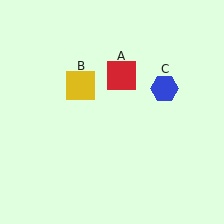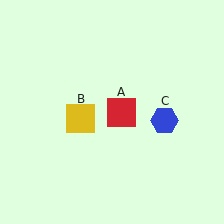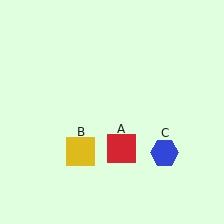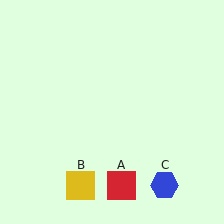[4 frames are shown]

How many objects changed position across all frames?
3 objects changed position: red square (object A), yellow square (object B), blue hexagon (object C).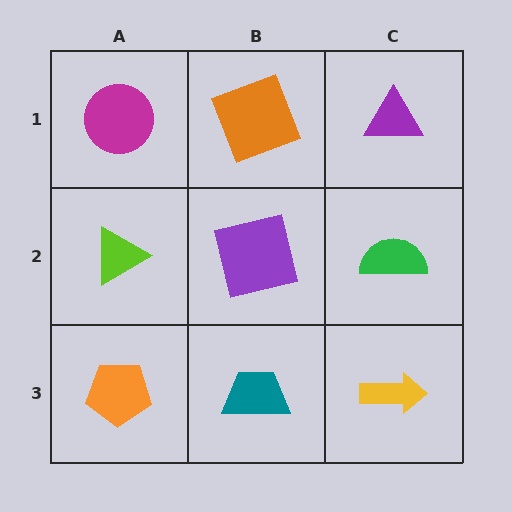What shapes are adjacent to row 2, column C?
A purple triangle (row 1, column C), a yellow arrow (row 3, column C), a purple square (row 2, column B).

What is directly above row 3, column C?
A green semicircle.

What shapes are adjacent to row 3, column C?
A green semicircle (row 2, column C), a teal trapezoid (row 3, column B).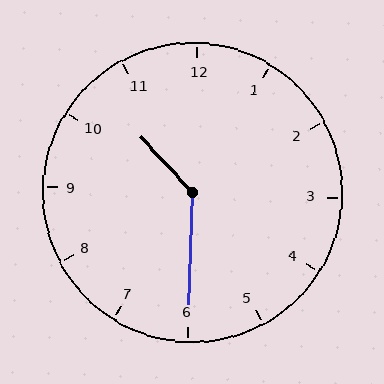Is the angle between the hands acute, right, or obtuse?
It is obtuse.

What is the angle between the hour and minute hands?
Approximately 135 degrees.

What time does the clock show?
10:30.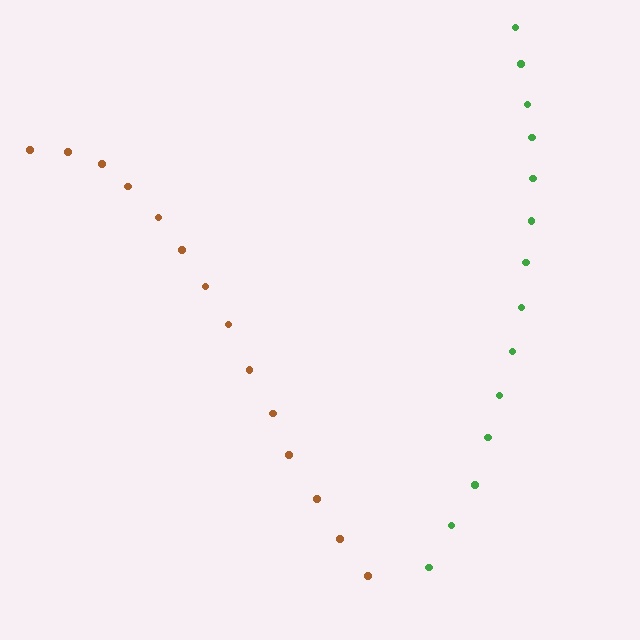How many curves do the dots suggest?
There are 2 distinct paths.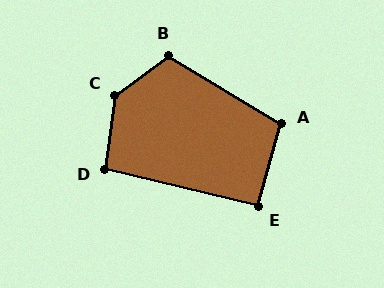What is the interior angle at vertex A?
Approximately 106 degrees (obtuse).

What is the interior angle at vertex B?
Approximately 112 degrees (obtuse).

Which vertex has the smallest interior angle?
E, at approximately 91 degrees.